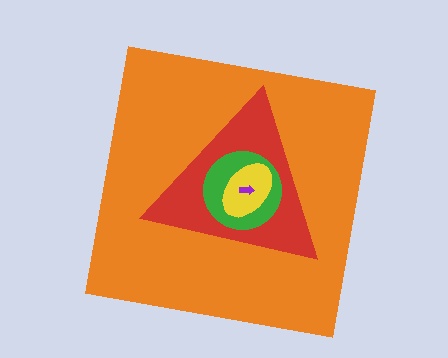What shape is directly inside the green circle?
The yellow ellipse.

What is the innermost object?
The purple arrow.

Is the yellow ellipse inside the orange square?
Yes.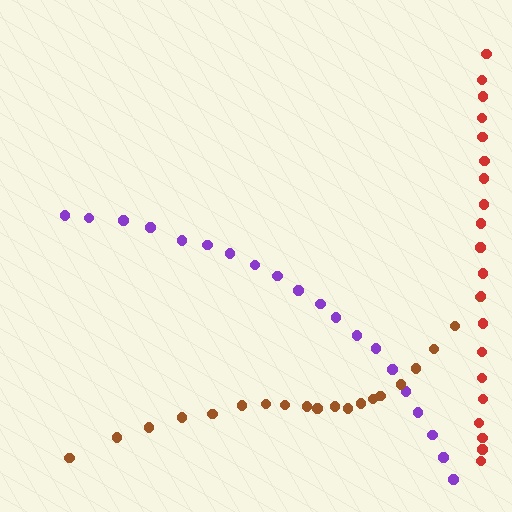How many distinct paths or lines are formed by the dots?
There are 3 distinct paths.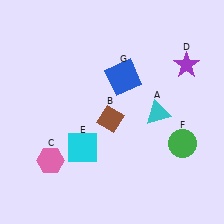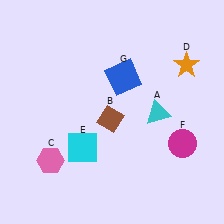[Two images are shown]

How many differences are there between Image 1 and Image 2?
There are 2 differences between the two images.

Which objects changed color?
D changed from purple to orange. F changed from green to magenta.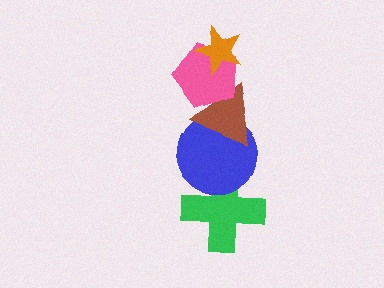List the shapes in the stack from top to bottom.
From top to bottom: the orange star, the pink pentagon, the brown triangle, the blue circle, the green cross.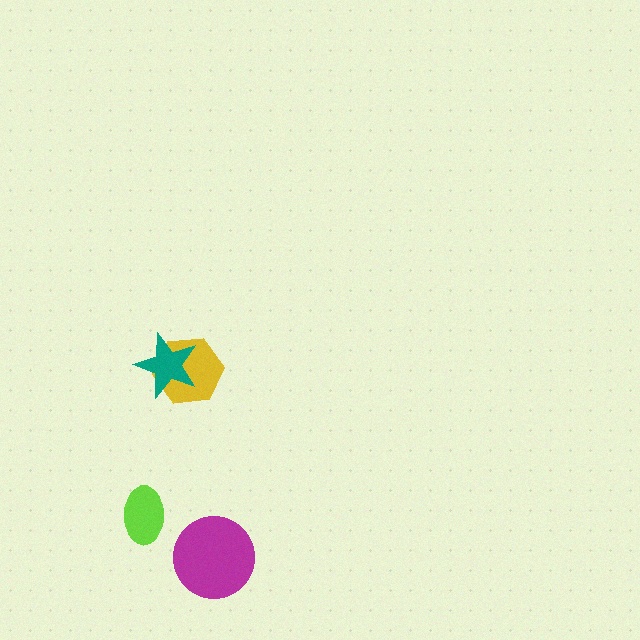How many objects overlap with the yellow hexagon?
1 object overlaps with the yellow hexagon.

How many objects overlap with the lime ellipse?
0 objects overlap with the lime ellipse.